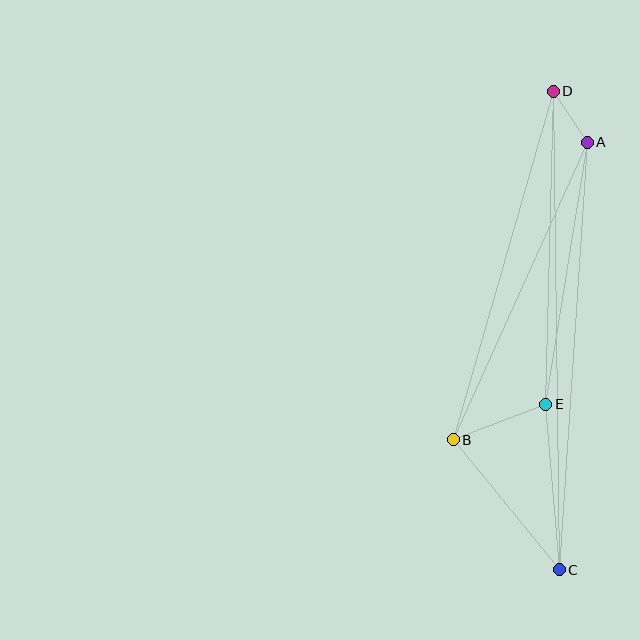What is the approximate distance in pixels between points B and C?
The distance between B and C is approximately 168 pixels.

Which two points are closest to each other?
Points A and D are closest to each other.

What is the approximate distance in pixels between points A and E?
The distance between A and E is approximately 265 pixels.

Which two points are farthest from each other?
Points C and D are farthest from each other.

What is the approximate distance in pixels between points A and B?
The distance between A and B is approximately 327 pixels.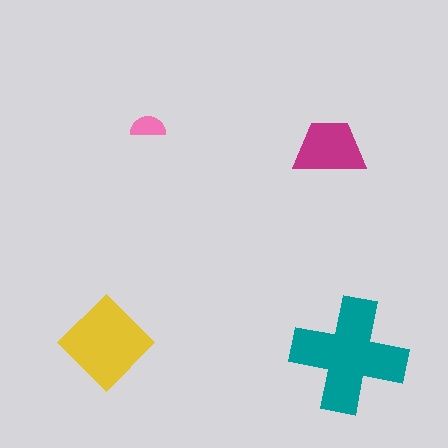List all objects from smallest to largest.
The pink semicircle, the magenta trapezoid, the yellow diamond, the teal cross.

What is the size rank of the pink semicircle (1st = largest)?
4th.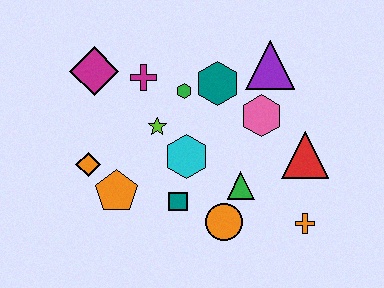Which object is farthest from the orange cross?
The magenta diamond is farthest from the orange cross.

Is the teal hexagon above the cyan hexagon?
Yes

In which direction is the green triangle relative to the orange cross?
The green triangle is to the left of the orange cross.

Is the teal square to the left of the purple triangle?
Yes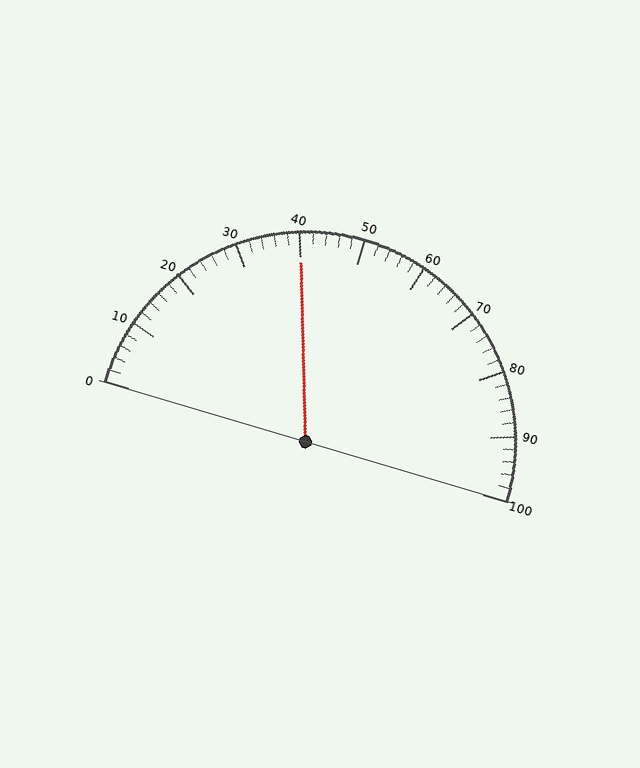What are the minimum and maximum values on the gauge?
The gauge ranges from 0 to 100.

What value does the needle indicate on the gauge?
The needle indicates approximately 40.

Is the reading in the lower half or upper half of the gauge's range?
The reading is in the lower half of the range (0 to 100).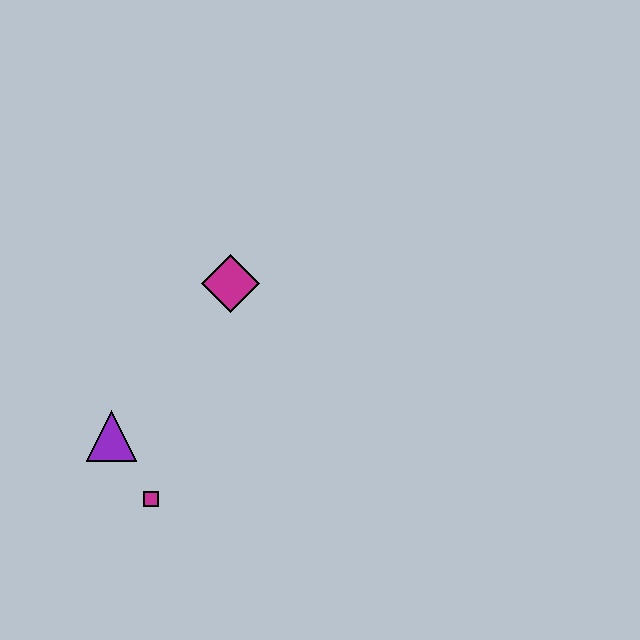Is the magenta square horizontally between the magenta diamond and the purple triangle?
Yes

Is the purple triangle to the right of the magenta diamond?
No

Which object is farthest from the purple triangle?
The magenta diamond is farthest from the purple triangle.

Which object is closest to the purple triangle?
The magenta square is closest to the purple triangle.